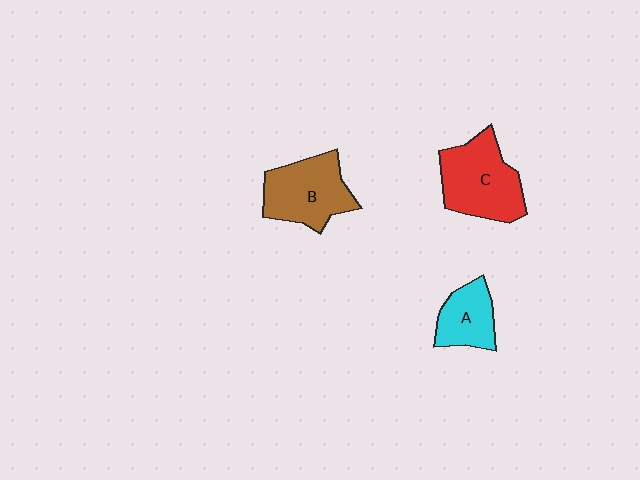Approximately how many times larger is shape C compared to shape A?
Approximately 1.7 times.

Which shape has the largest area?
Shape C (red).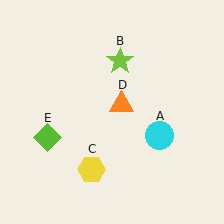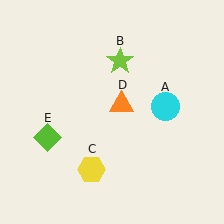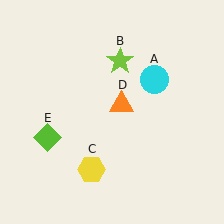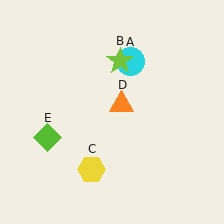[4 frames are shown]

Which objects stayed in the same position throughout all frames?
Lime star (object B) and yellow hexagon (object C) and orange triangle (object D) and lime diamond (object E) remained stationary.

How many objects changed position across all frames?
1 object changed position: cyan circle (object A).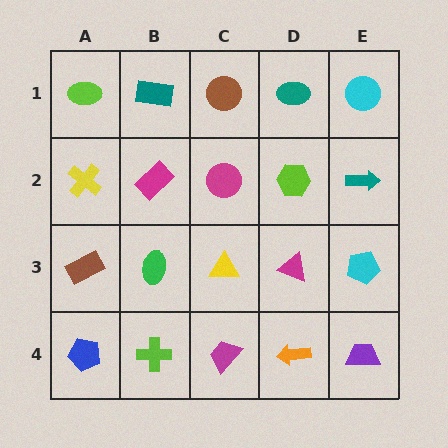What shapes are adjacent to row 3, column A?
A yellow cross (row 2, column A), a blue pentagon (row 4, column A), a green ellipse (row 3, column B).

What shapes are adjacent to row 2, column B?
A teal rectangle (row 1, column B), a green ellipse (row 3, column B), a yellow cross (row 2, column A), a magenta circle (row 2, column C).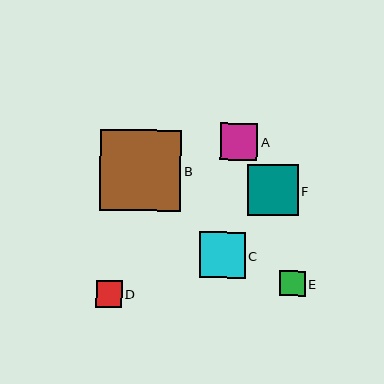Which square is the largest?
Square B is the largest with a size of approximately 82 pixels.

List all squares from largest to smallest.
From largest to smallest: B, F, C, A, D, E.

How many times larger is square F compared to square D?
Square F is approximately 1.9 times the size of square D.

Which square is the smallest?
Square E is the smallest with a size of approximately 26 pixels.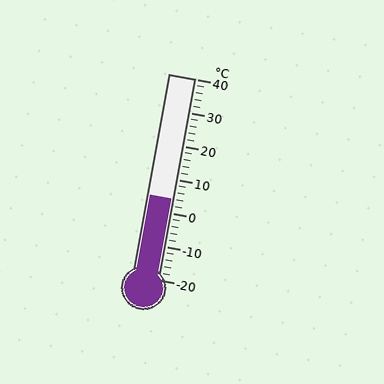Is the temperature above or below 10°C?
The temperature is below 10°C.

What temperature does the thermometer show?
The thermometer shows approximately 4°C.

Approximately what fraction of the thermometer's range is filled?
The thermometer is filled to approximately 40% of its range.